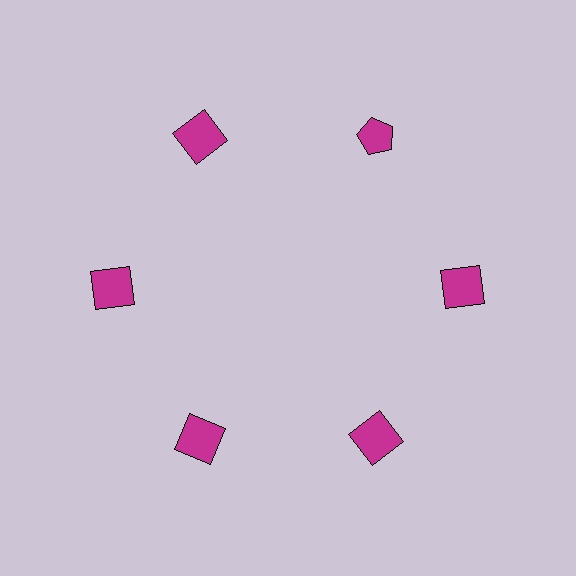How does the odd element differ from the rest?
It has a different shape: pentagon instead of square.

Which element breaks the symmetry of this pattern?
The magenta pentagon at roughly the 1 o'clock position breaks the symmetry. All other shapes are magenta squares.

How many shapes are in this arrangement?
There are 6 shapes arranged in a ring pattern.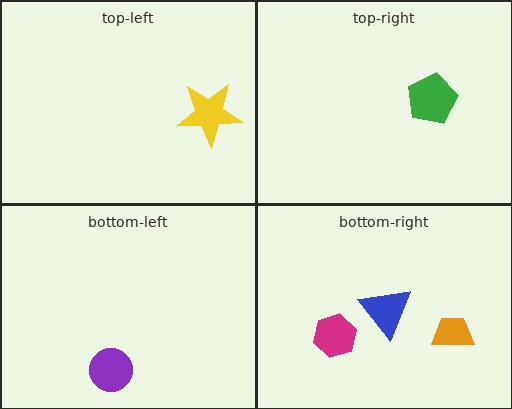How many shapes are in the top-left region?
1.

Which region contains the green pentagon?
The top-right region.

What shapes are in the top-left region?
The yellow star.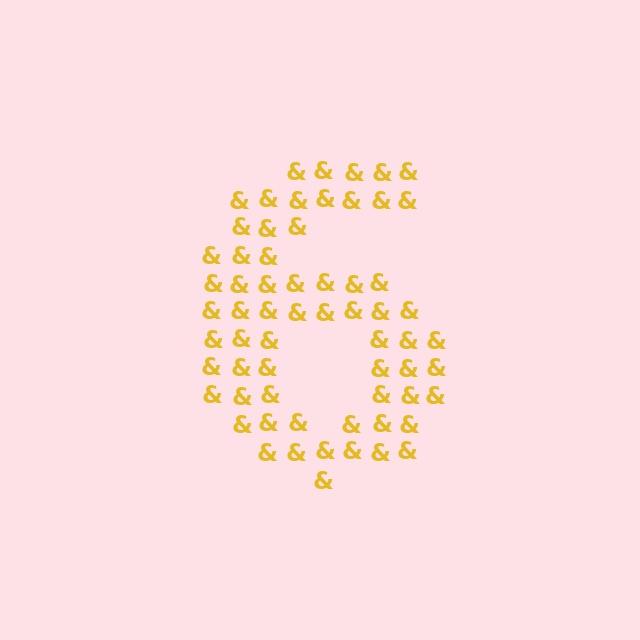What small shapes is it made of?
It is made of small ampersands.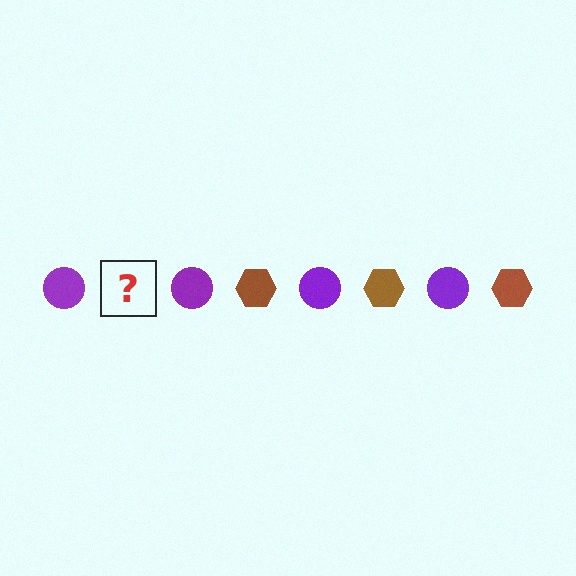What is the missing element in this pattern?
The missing element is a brown hexagon.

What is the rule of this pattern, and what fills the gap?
The rule is that the pattern alternates between purple circle and brown hexagon. The gap should be filled with a brown hexagon.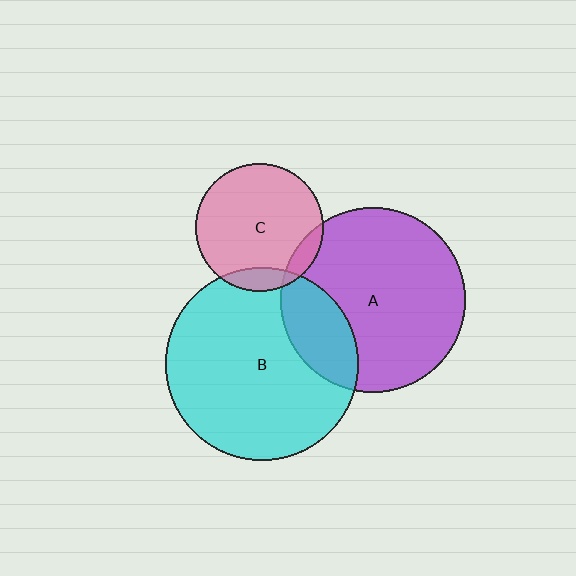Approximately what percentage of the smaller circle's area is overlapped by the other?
Approximately 10%.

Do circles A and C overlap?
Yes.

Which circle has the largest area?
Circle B (cyan).